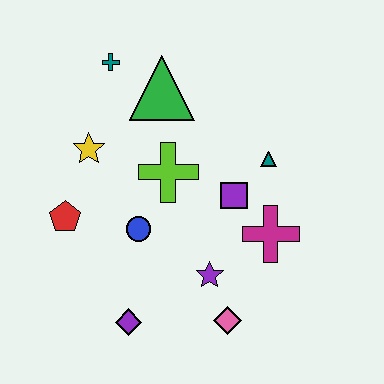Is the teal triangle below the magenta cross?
No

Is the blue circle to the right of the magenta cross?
No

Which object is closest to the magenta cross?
The purple square is closest to the magenta cross.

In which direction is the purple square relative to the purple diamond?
The purple square is above the purple diamond.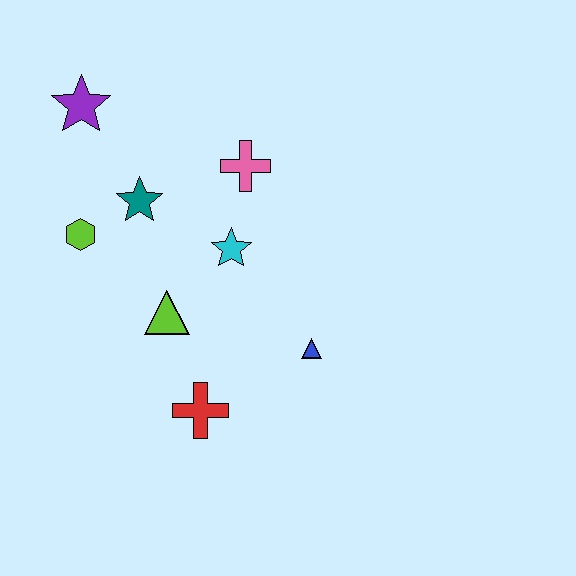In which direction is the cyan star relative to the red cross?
The cyan star is above the red cross.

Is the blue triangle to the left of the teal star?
No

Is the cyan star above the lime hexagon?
No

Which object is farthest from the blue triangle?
The purple star is farthest from the blue triangle.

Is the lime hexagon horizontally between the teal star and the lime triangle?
No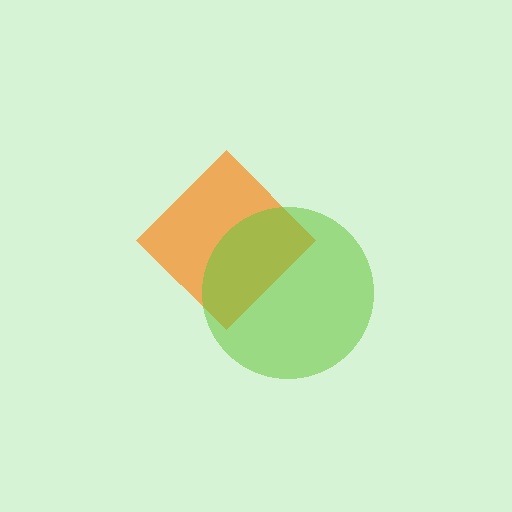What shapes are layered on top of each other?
The layered shapes are: an orange diamond, a lime circle.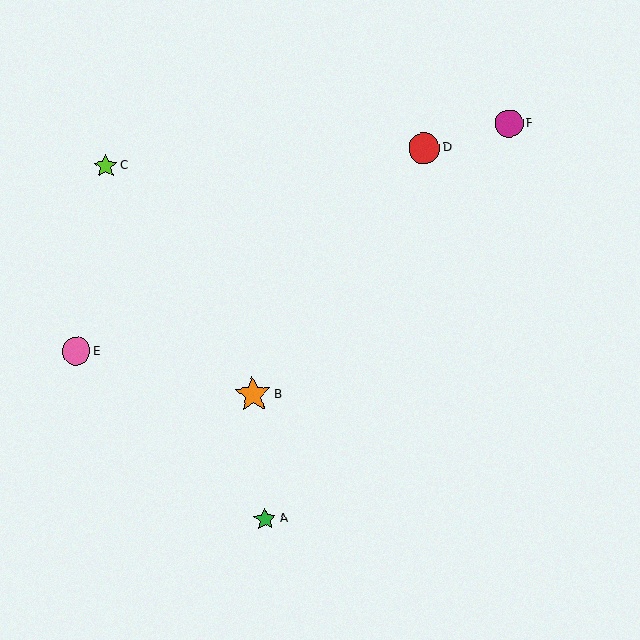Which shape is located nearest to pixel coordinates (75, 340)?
The pink circle (labeled E) at (76, 351) is nearest to that location.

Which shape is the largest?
The orange star (labeled B) is the largest.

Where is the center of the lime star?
The center of the lime star is at (106, 166).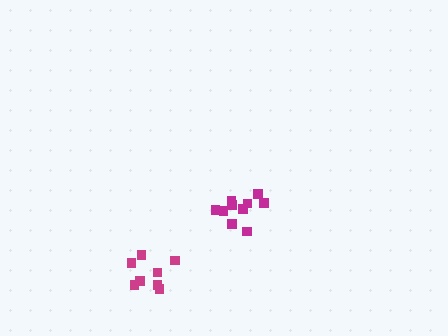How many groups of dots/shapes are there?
There are 2 groups.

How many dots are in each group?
Group 1: 8 dots, Group 2: 10 dots (18 total).